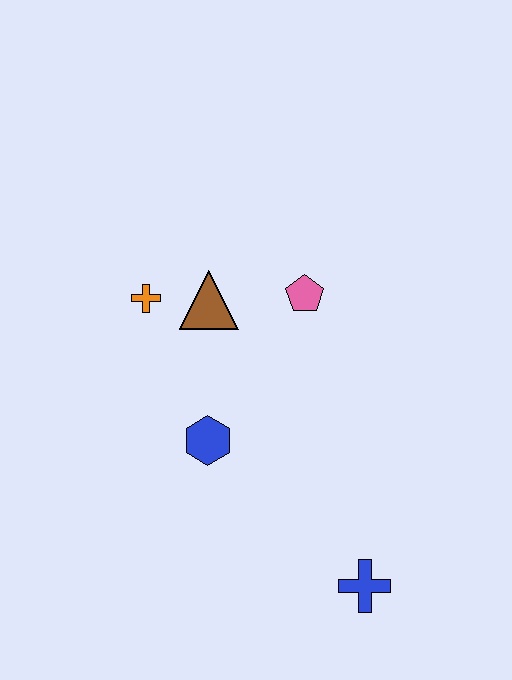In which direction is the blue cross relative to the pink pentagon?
The blue cross is below the pink pentagon.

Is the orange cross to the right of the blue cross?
No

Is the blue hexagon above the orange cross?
No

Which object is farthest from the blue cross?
The orange cross is farthest from the blue cross.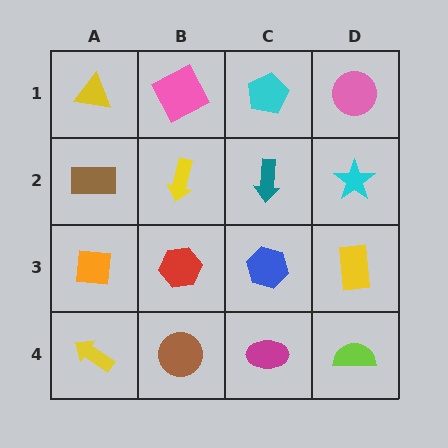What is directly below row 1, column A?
A brown rectangle.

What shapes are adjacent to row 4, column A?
An orange square (row 3, column A), a brown circle (row 4, column B).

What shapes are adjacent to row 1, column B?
A yellow arrow (row 2, column B), a yellow triangle (row 1, column A), a cyan pentagon (row 1, column C).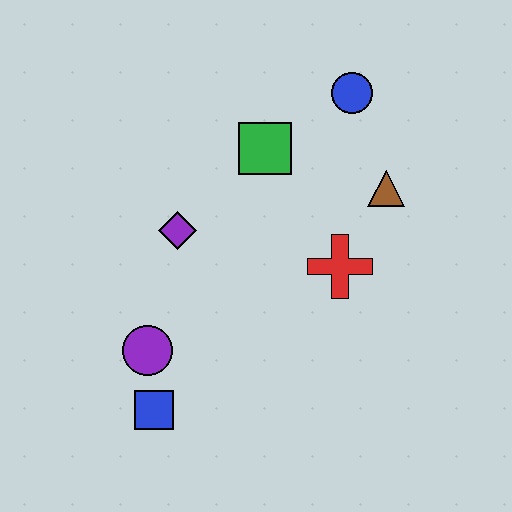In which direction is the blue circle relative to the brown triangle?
The blue circle is above the brown triangle.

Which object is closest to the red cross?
The brown triangle is closest to the red cross.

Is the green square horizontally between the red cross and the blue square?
Yes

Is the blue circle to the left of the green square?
No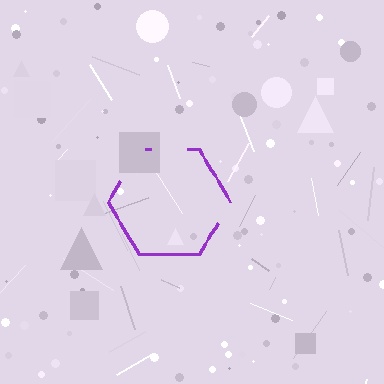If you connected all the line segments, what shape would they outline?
They would outline a hexagon.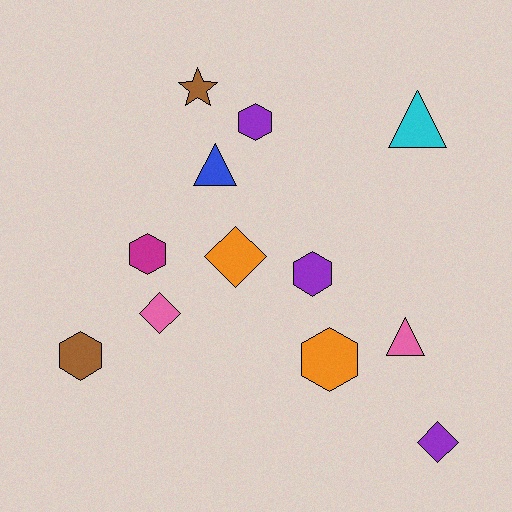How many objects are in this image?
There are 12 objects.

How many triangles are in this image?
There are 3 triangles.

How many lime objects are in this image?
There are no lime objects.